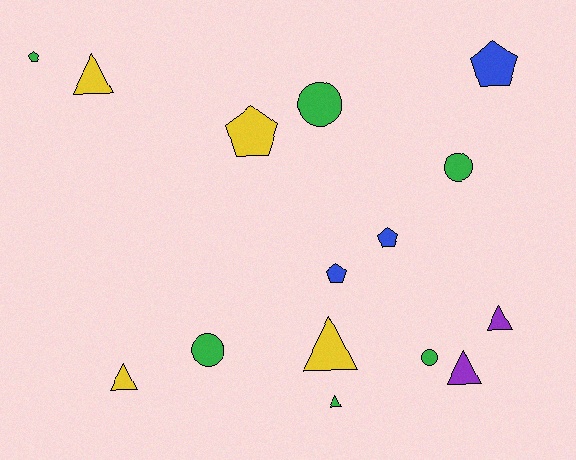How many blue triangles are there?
There are no blue triangles.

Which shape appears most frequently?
Triangle, with 6 objects.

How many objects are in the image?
There are 15 objects.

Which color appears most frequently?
Green, with 6 objects.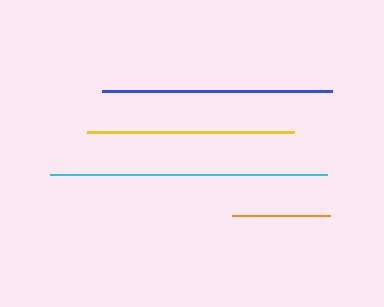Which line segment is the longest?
The cyan line is the longest at approximately 277 pixels.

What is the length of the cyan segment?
The cyan segment is approximately 277 pixels long.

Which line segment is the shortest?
The orange line is the shortest at approximately 98 pixels.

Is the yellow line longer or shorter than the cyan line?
The cyan line is longer than the yellow line.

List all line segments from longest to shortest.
From longest to shortest: cyan, blue, yellow, orange.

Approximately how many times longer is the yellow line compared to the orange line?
The yellow line is approximately 2.1 times the length of the orange line.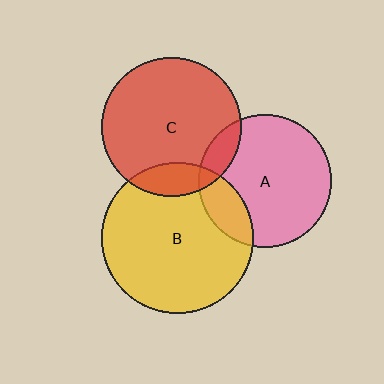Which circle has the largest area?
Circle B (yellow).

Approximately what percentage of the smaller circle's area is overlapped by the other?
Approximately 10%.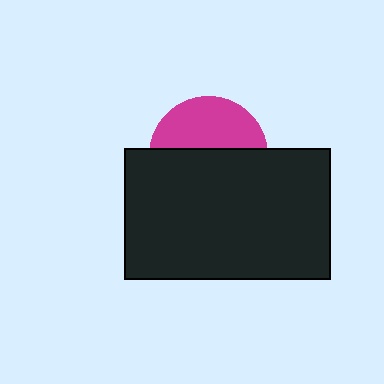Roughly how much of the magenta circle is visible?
A small part of it is visible (roughly 41%).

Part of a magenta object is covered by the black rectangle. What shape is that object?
It is a circle.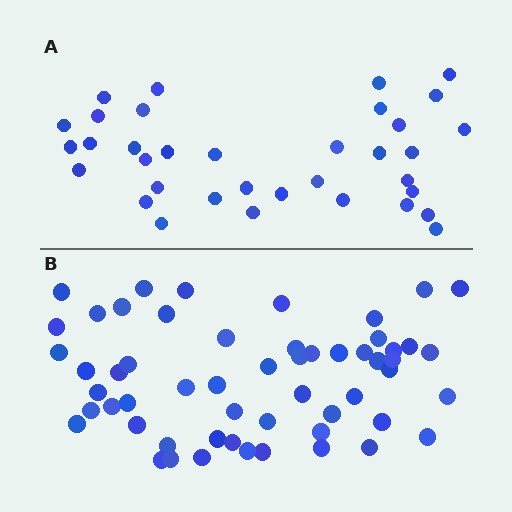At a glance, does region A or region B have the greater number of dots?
Region B (the bottom region) has more dots.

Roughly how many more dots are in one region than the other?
Region B has approximately 20 more dots than region A.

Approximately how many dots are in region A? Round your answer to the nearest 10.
About 40 dots. (The exact count is 35, which rounds to 40.)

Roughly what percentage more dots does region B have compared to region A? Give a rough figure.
About 60% more.